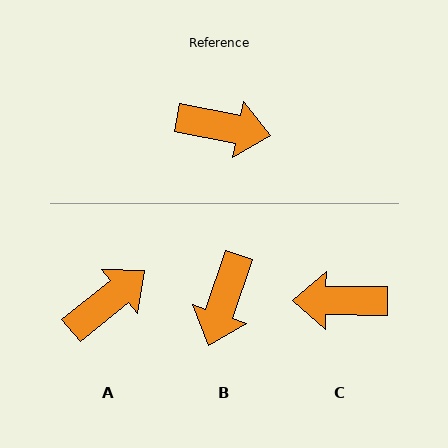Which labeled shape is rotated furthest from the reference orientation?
C, about 170 degrees away.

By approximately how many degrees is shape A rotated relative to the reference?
Approximately 50 degrees counter-clockwise.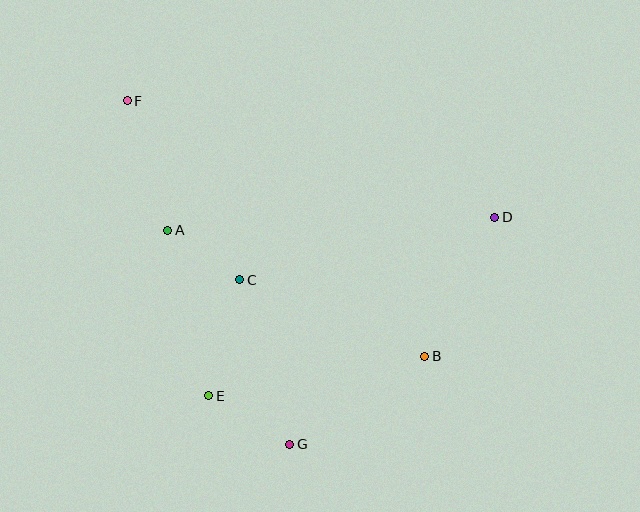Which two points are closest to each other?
Points A and C are closest to each other.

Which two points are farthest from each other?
Points B and F are farthest from each other.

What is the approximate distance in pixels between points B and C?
The distance between B and C is approximately 200 pixels.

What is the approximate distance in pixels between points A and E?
The distance between A and E is approximately 171 pixels.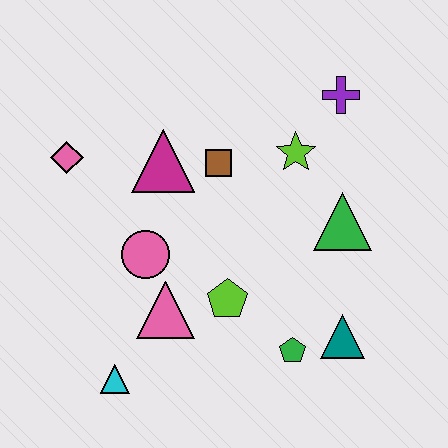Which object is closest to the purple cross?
The lime star is closest to the purple cross.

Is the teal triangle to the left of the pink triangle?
No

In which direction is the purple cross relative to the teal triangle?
The purple cross is above the teal triangle.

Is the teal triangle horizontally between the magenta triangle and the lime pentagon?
No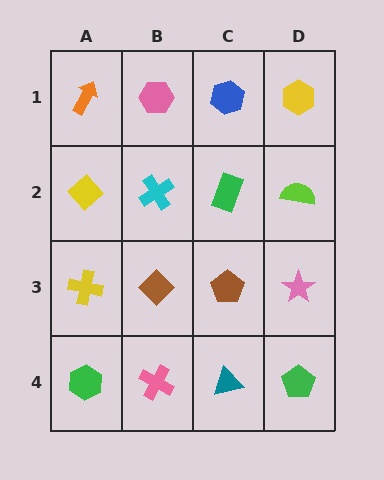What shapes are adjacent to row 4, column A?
A yellow cross (row 3, column A), a pink cross (row 4, column B).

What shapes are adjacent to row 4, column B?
A brown diamond (row 3, column B), a green hexagon (row 4, column A), a teal triangle (row 4, column C).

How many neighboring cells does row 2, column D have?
3.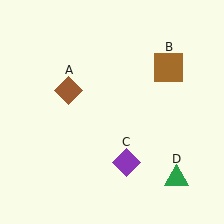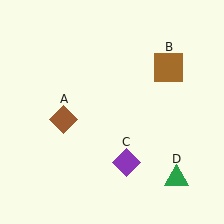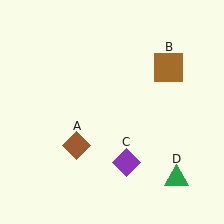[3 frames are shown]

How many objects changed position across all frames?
1 object changed position: brown diamond (object A).